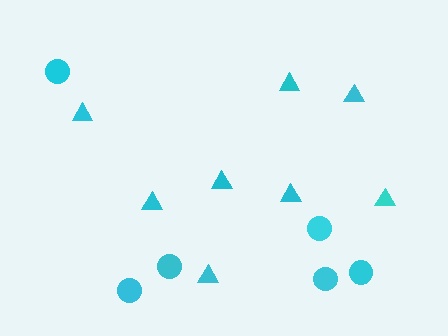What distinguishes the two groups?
There are 2 groups: one group of circles (6) and one group of triangles (8).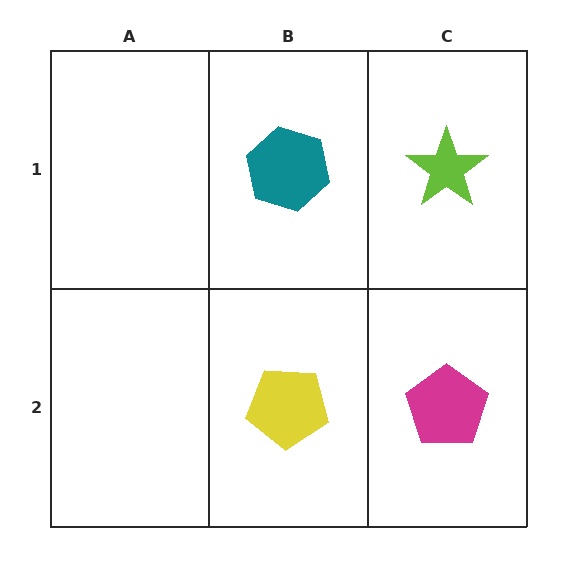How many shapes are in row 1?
2 shapes.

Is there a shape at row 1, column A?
No, that cell is empty.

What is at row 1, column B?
A teal hexagon.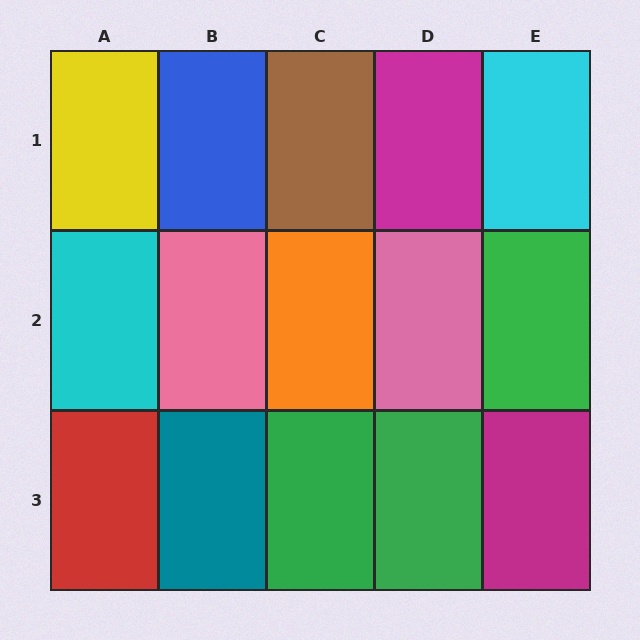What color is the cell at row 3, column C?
Green.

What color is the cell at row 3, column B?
Teal.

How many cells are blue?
1 cell is blue.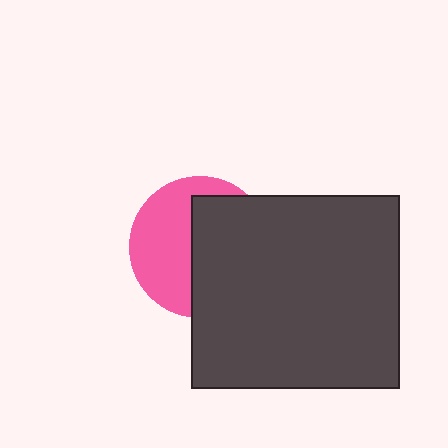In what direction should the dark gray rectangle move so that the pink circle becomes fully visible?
The dark gray rectangle should move right. That is the shortest direction to clear the overlap and leave the pink circle fully visible.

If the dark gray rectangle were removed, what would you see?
You would see the complete pink circle.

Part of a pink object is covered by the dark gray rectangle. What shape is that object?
It is a circle.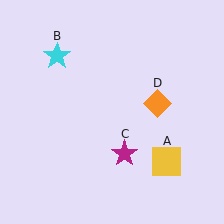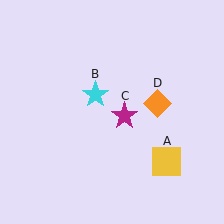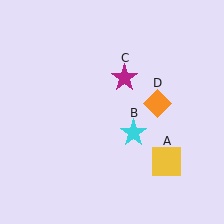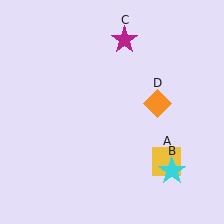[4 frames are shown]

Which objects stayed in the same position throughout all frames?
Yellow square (object A) and orange diamond (object D) remained stationary.